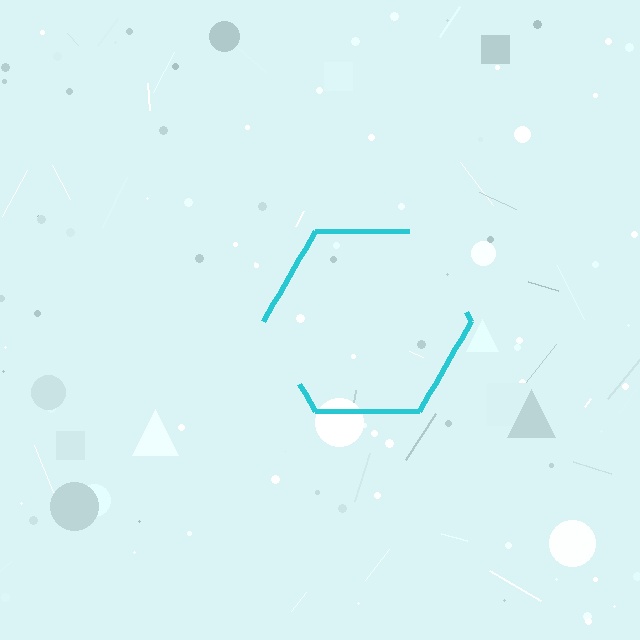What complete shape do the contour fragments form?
The contour fragments form a hexagon.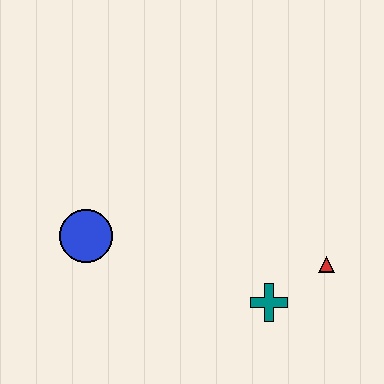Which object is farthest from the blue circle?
The red triangle is farthest from the blue circle.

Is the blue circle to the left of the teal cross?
Yes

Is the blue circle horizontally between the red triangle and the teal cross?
No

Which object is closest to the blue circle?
The teal cross is closest to the blue circle.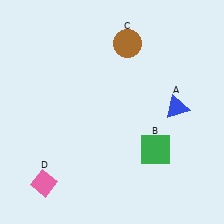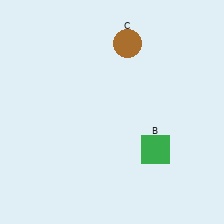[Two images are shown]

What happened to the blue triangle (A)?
The blue triangle (A) was removed in Image 2. It was in the top-right area of Image 1.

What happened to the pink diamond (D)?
The pink diamond (D) was removed in Image 2. It was in the bottom-left area of Image 1.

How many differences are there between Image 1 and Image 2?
There are 2 differences between the two images.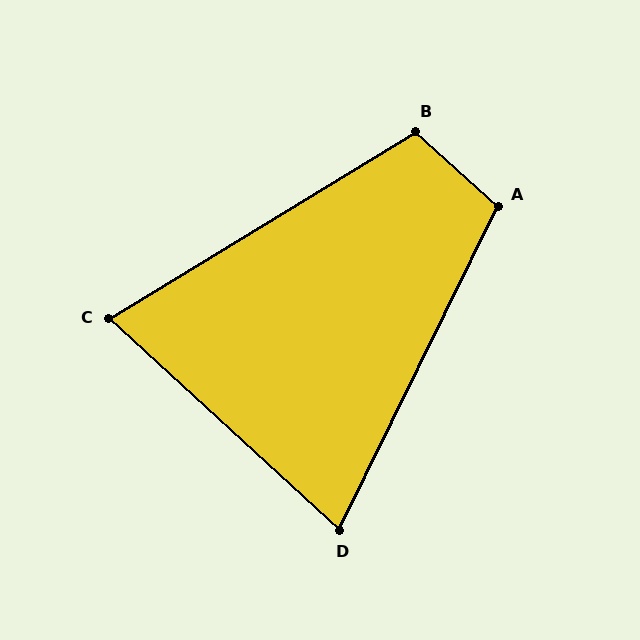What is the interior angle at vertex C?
Approximately 74 degrees (acute).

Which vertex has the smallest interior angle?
D, at approximately 74 degrees.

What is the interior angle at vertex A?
Approximately 106 degrees (obtuse).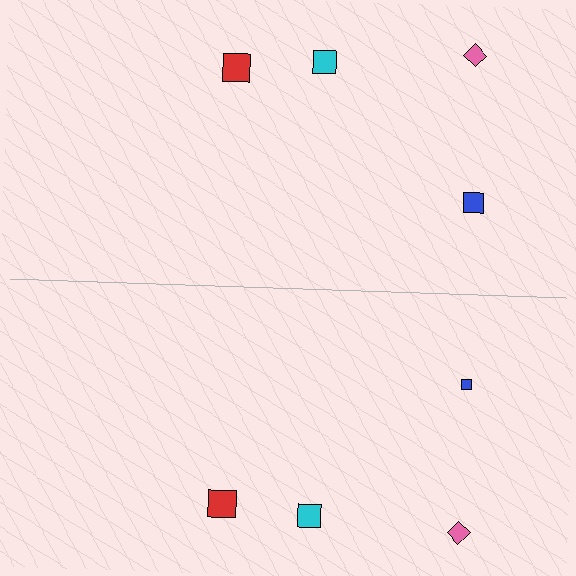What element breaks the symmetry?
The blue square on the bottom side has a different size than its mirror counterpart.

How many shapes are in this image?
There are 8 shapes in this image.